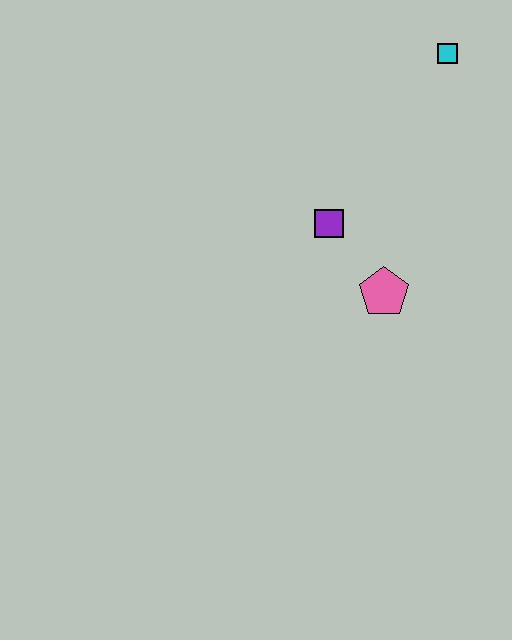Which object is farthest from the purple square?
The cyan square is farthest from the purple square.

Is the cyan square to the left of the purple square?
No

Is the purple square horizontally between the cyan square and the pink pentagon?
No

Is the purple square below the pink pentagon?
No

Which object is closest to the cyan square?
The purple square is closest to the cyan square.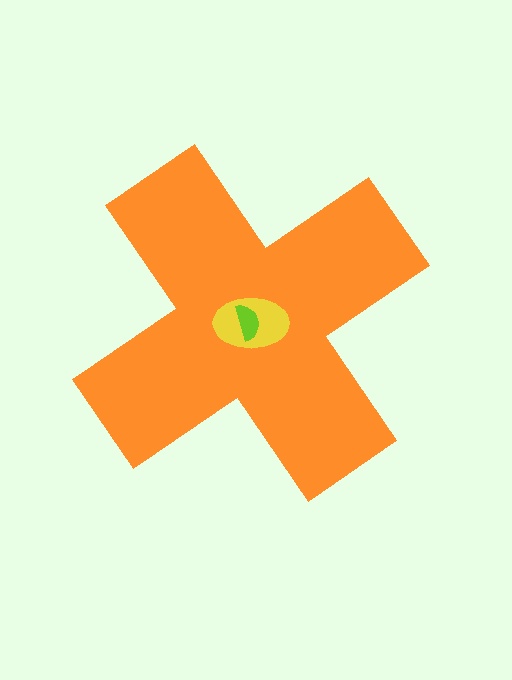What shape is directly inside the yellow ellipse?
The lime semicircle.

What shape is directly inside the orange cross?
The yellow ellipse.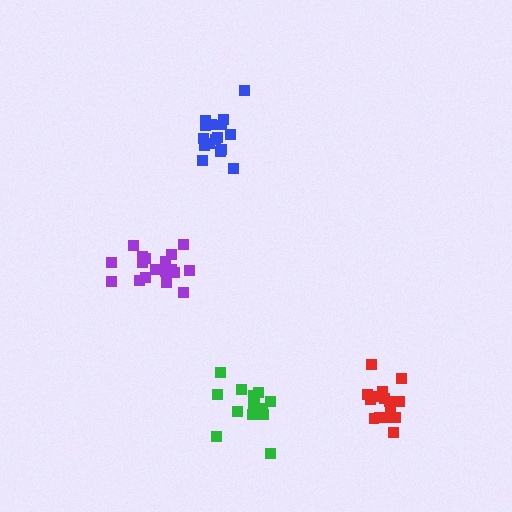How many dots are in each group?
Group 1: 15 dots, Group 2: 14 dots, Group 3: 18 dots, Group 4: 16 dots (63 total).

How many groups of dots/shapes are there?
There are 4 groups.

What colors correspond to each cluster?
The clusters are colored: red, green, purple, blue.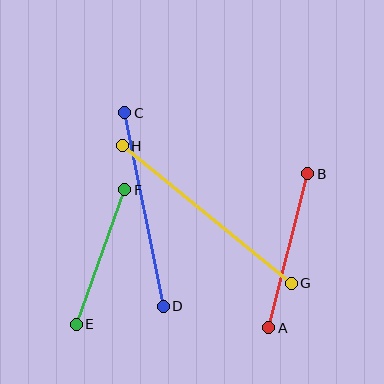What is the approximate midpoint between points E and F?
The midpoint is at approximately (100, 257) pixels.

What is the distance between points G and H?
The distance is approximately 218 pixels.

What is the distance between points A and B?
The distance is approximately 158 pixels.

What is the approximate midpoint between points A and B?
The midpoint is at approximately (288, 251) pixels.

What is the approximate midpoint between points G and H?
The midpoint is at approximately (207, 215) pixels.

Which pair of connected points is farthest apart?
Points G and H are farthest apart.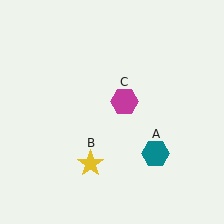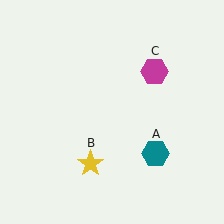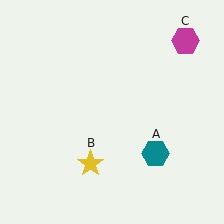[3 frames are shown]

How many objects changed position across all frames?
1 object changed position: magenta hexagon (object C).